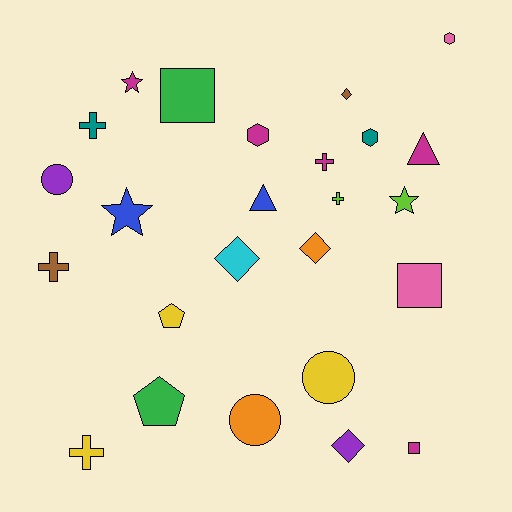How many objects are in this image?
There are 25 objects.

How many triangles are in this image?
There are 2 triangles.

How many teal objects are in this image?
There are 2 teal objects.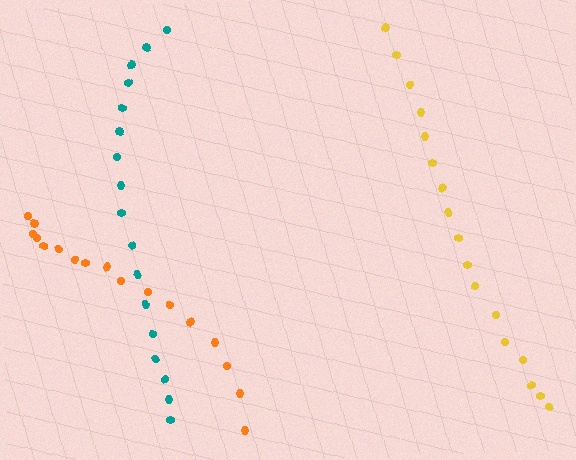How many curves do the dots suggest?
There are 3 distinct paths.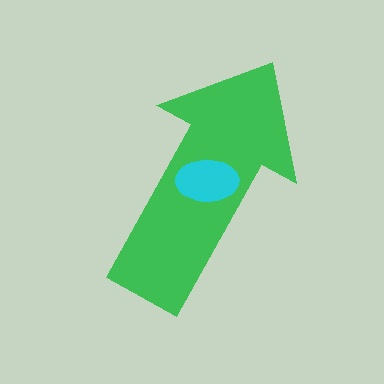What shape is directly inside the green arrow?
The cyan ellipse.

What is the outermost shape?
The green arrow.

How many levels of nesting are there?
2.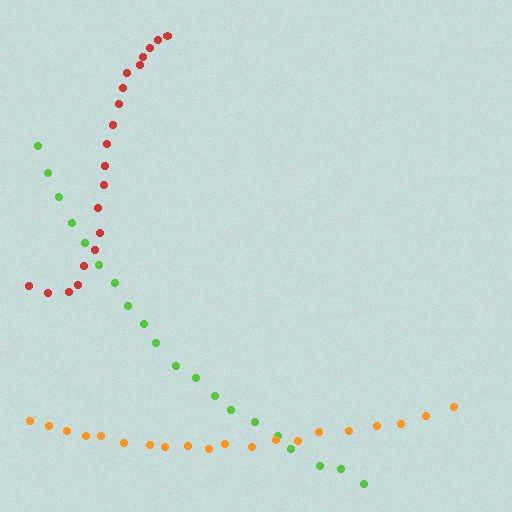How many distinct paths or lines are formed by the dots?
There are 3 distinct paths.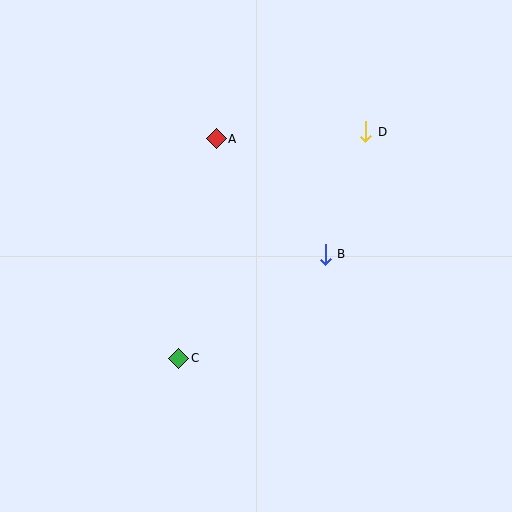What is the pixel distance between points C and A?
The distance between C and A is 223 pixels.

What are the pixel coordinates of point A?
Point A is at (216, 139).